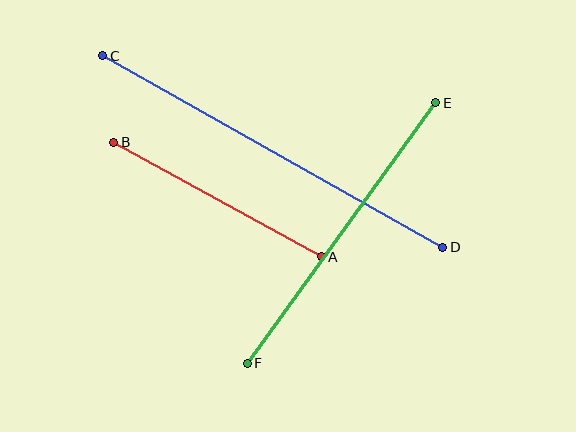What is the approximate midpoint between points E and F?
The midpoint is at approximately (341, 233) pixels.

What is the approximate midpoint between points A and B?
The midpoint is at approximately (218, 200) pixels.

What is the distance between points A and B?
The distance is approximately 237 pixels.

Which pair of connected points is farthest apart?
Points C and D are farthest apart.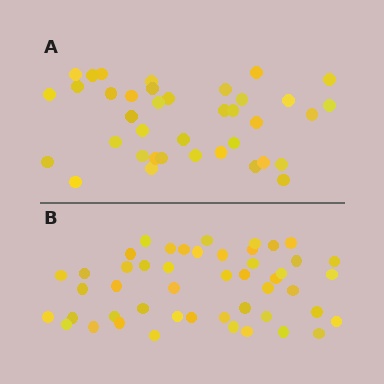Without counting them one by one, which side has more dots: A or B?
Region B (the bottom region) has more dots.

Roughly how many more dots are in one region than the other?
Region B has roughly 10 or so more dots than region A.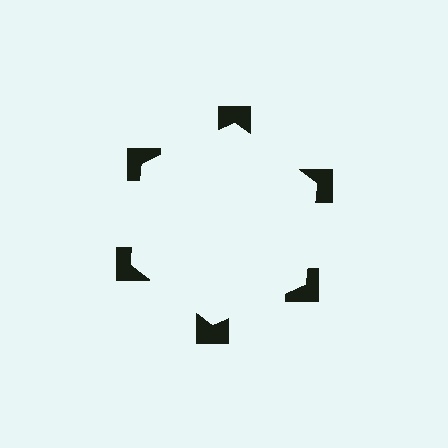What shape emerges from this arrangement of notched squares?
An illusory hexagon — its edges are inferred from the aligned wedge cuts in the notched squares, not physically drawn.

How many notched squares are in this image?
There are 6 — one at each vertex of the illusory hexagon.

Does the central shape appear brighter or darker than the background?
It typically appears slightly brighter than the background, even though no actual brightness change is drawn.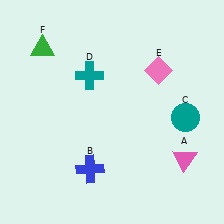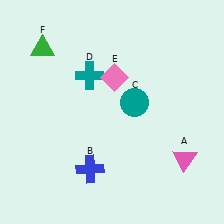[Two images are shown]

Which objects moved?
The objects that moved are: the teal circle (C), the pink diamond (E).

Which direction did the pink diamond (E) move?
The pink diamond (E) moved left.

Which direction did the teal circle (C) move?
The teal circle (C) moved left.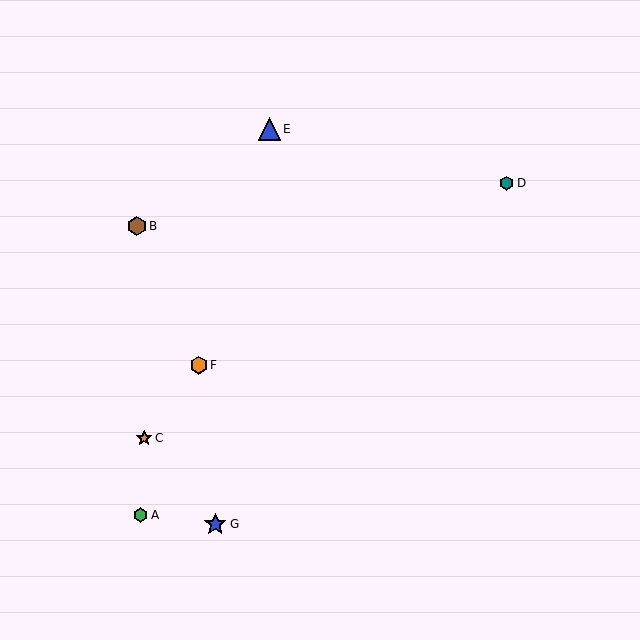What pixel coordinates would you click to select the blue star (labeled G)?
Click at (215, 524) to select the blue star G.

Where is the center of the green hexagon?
The center of the green hexagon is at (141, 515).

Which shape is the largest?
The blue star (labeled G) is the largest.